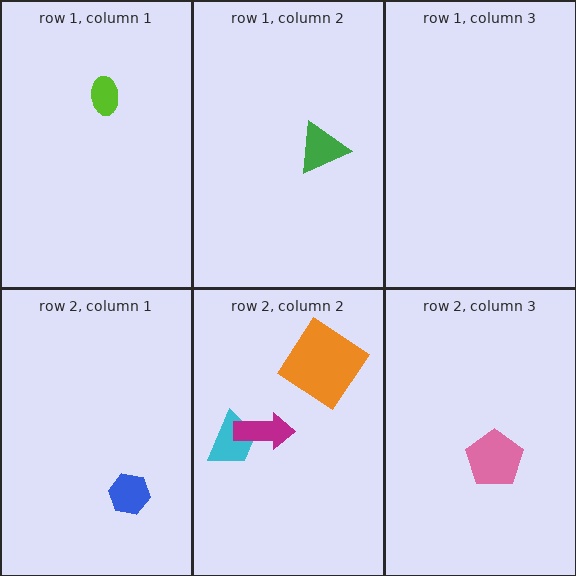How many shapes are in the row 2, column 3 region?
1.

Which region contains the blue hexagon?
The row 2, column 1 region.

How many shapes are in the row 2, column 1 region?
1.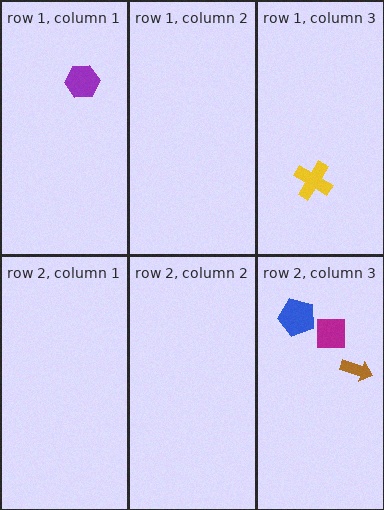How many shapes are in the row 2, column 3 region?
3.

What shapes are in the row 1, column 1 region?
The purple hexagon.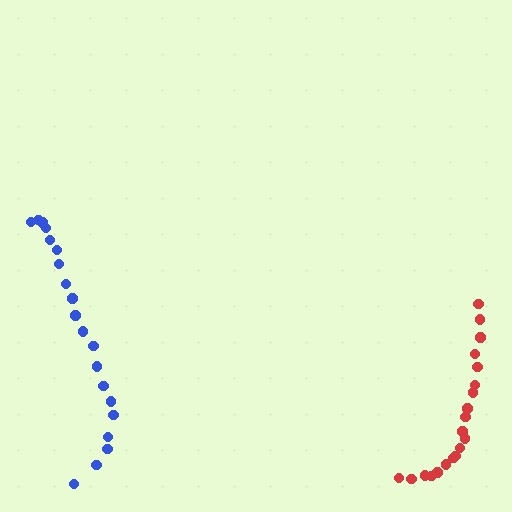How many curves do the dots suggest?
There are 2 distinct paths.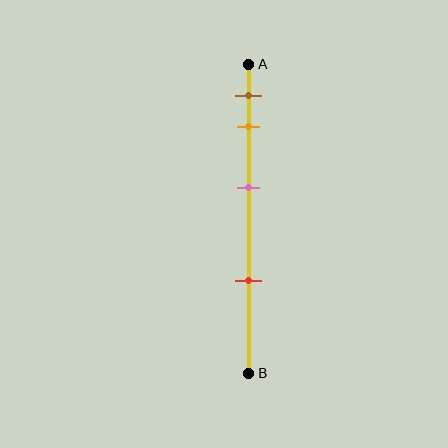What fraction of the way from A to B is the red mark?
The red mark is approximately 70% (0.7) of the way from A to B.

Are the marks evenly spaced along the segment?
No, the marks are not evenly spaced.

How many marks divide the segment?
There are 4 marks dividing the segment.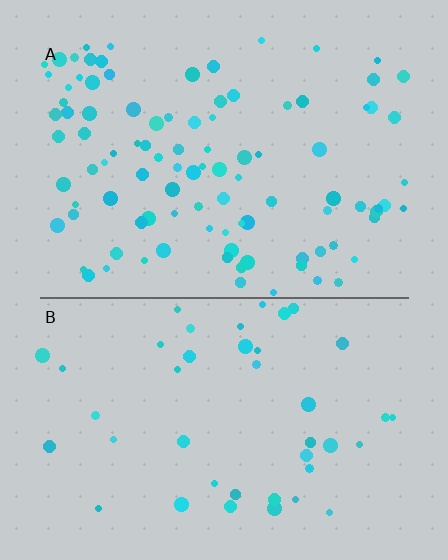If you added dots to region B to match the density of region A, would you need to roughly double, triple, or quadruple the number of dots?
Approximately double.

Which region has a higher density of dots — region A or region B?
A (the top).